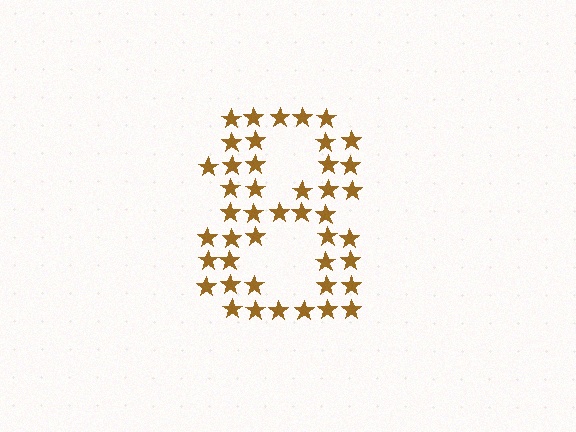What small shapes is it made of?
It is made of small stars.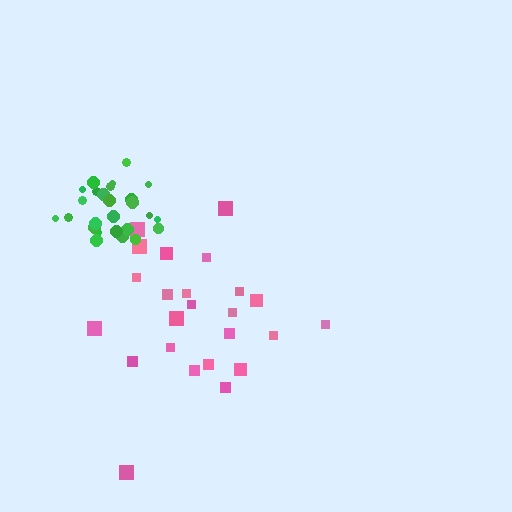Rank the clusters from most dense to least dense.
green, pink.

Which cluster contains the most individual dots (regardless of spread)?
Green (26).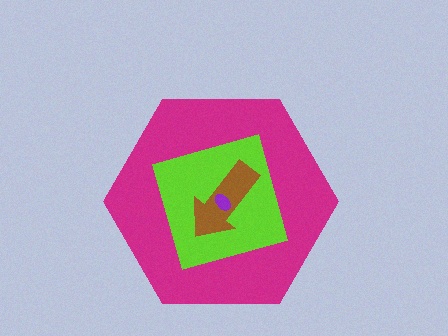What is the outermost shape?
The magenta hexagon.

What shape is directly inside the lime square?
The brown arrow.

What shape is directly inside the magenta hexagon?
The lime square.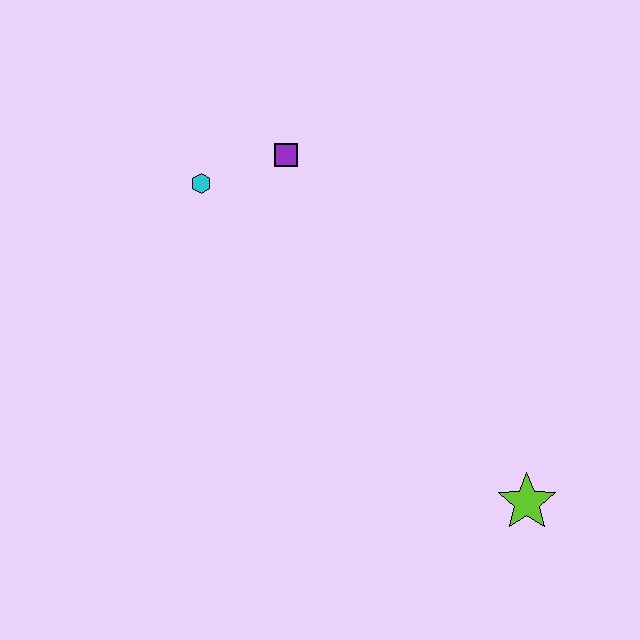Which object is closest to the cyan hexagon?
The purple square is closest to the cyan hexagon.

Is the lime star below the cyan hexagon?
Yes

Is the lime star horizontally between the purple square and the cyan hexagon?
No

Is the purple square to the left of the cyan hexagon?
No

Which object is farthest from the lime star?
The cyan hexagon is farthest from the lime star.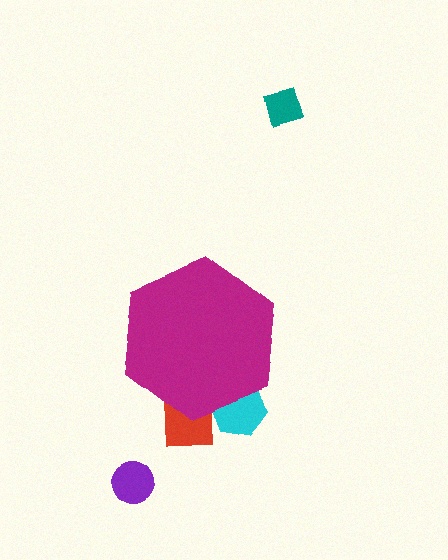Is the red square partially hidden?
Yes, the red square is partially hidden behind the magenta hexagon.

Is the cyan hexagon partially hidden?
Yes, the cyan hexagon is partially hidden behind the magenta hexagon.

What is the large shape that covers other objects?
A magenta hexagon.